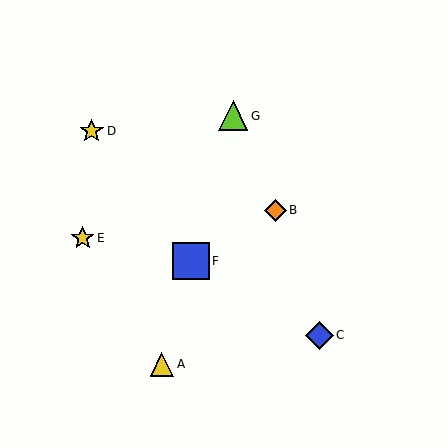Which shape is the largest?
The blue square (labeled F) is the largest.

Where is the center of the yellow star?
The center of the yellow star is at (92, 131).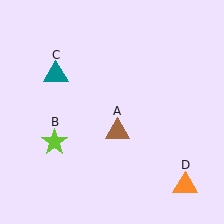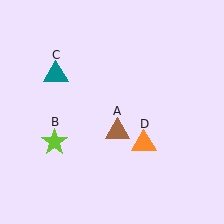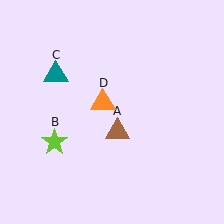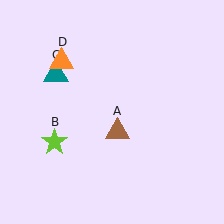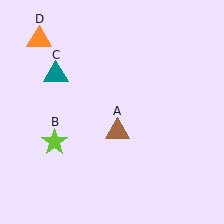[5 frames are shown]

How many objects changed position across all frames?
1 object changed position: orange triangle (object D).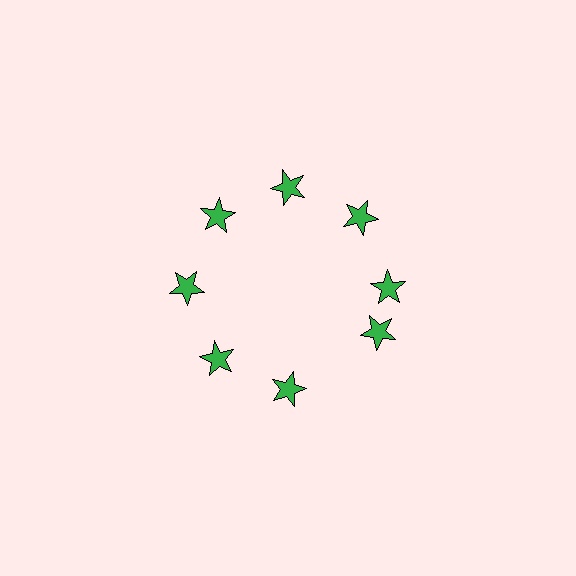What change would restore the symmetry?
The symmetry would be restored by rotating it back into even spacing with its neighbors so that all 8 stars sit at equal angles and equal distance from the center.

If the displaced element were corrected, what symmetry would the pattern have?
It would have 8-fold rotational symmetry — the pattern would map onto itself every 45 degrees.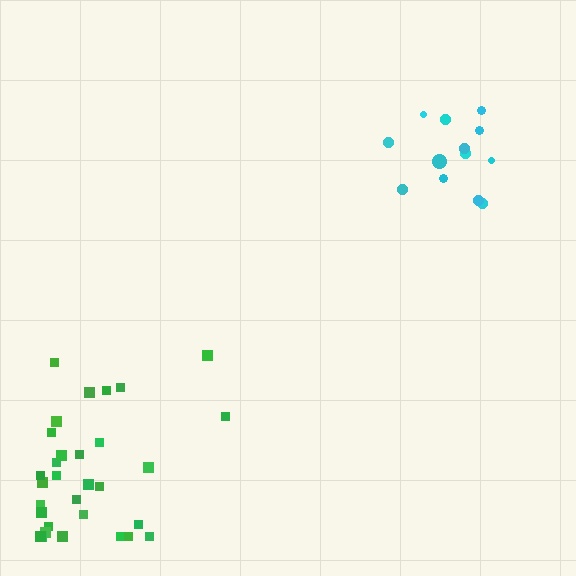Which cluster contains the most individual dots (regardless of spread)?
Green (34).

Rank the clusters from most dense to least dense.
green, cyan.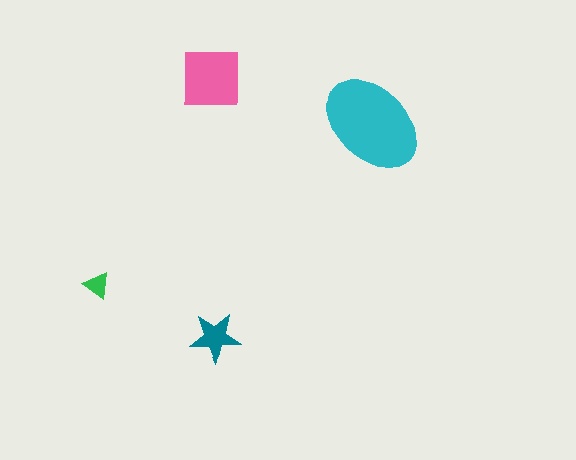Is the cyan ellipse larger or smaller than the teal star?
Larger.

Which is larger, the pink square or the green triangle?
The pink square.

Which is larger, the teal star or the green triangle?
The teal star.